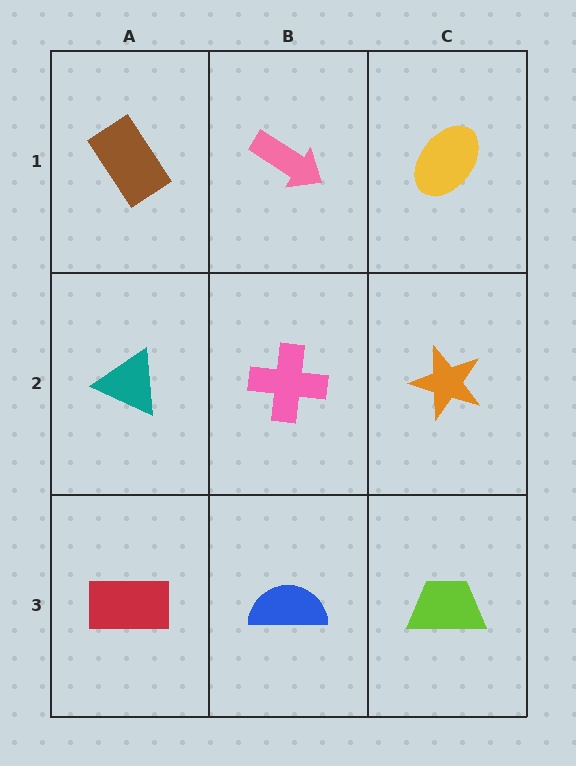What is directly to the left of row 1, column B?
A brown rectangle.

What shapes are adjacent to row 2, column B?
A pink arrow (row 1, column B), a blue semicircle (row 3, column B), a teal triangle (row 2, column A), an orange star (row 2, column C).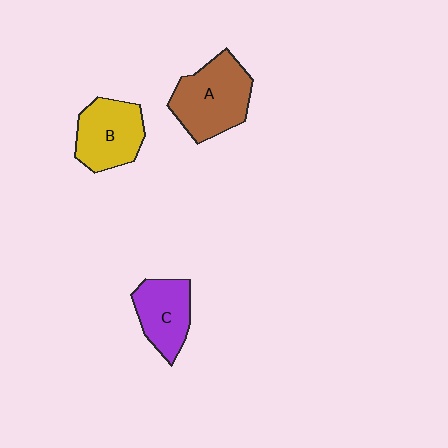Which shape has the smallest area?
Shape C (purple).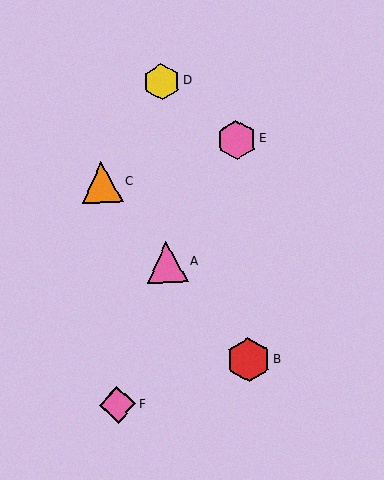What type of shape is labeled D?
Shape D is a yellow hexagon.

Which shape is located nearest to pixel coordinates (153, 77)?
The yellow hexagon (labeled D) at (162, 82) is nearest to that location.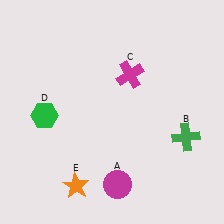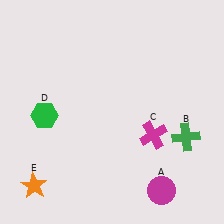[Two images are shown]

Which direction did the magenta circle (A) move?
The magenta circle (A) moved right.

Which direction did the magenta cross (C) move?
The magenta cross (C) moved down.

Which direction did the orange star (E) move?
The orange star (E) moved left.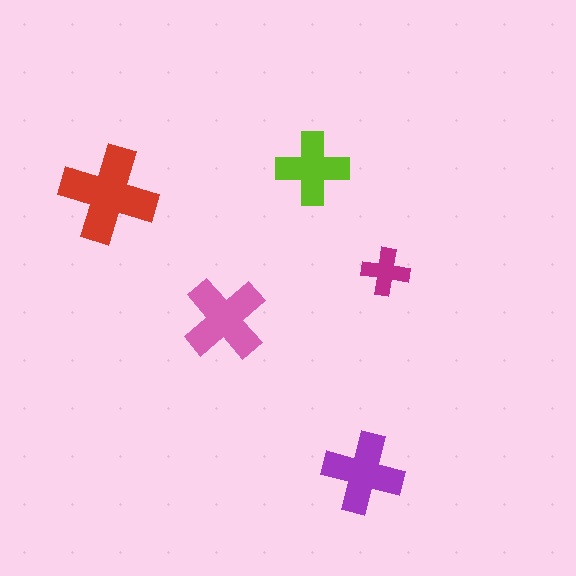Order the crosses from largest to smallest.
the red one, the pink one, the purple one, the lime one, the magenta one.